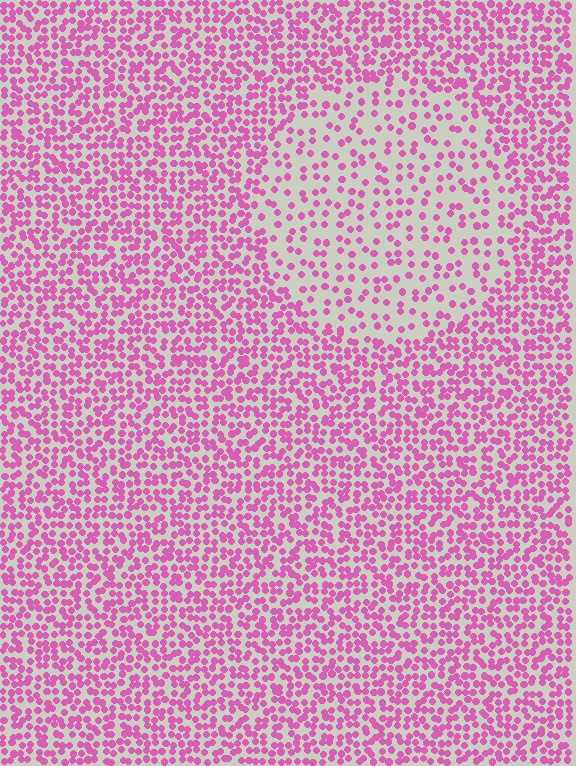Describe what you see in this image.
The image contains small pink elements arranged at two different densities. A circle-shaped region is visible where the elements are less densely packed than the surrounding area.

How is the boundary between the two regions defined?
The boundary is defined by a change in element density (approximately 2.1x ratio). All elements are the same color, size, and shape.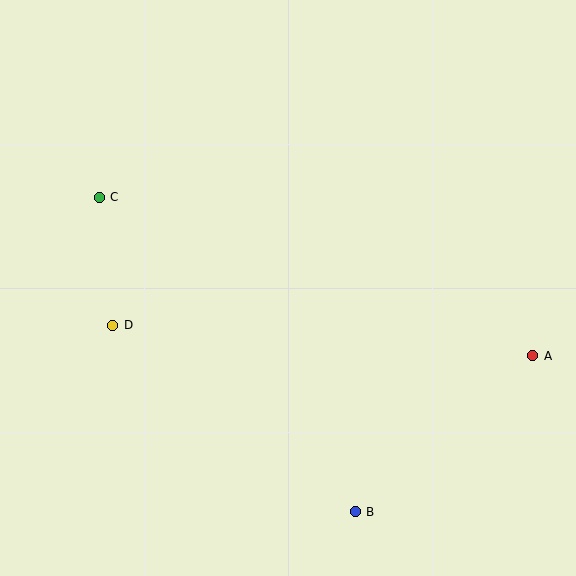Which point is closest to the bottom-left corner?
Point D is closest to the bottom-left corner.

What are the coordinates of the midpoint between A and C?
The midpoint between A and C is at (316, 276).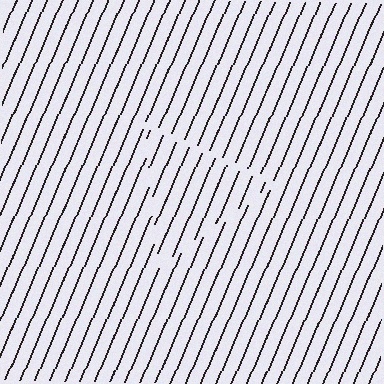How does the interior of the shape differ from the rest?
The interior of the shape contains the same grating, shifted by half a period — the contour is defined by the phase discontinuity where line-ends from the inner and outer gratings abut.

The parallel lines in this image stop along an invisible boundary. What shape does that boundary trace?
An illusory triangle. The interior of the shape contains the same grating, shifted by half a period — the contour is defined by the phase discontinuity where line-ends from the inner and outer gratings abut.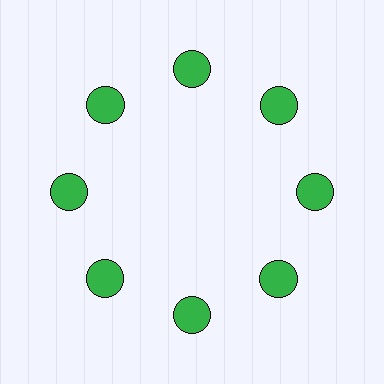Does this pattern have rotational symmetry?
Yes, this pattern has 8-fold rotational symmetry. It looks the same after rotating 45 degrees around the center.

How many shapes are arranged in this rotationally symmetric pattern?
There are 8 shapes, arranged in 8 groups of 1.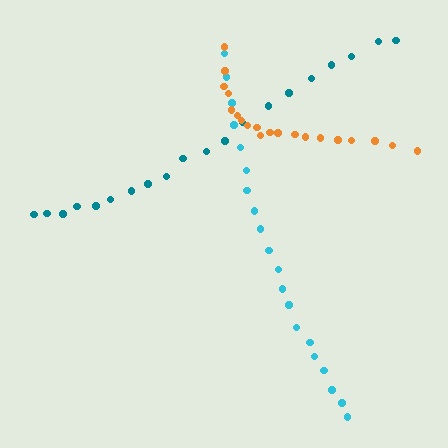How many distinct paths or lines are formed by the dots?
There are 3 distinct paths.